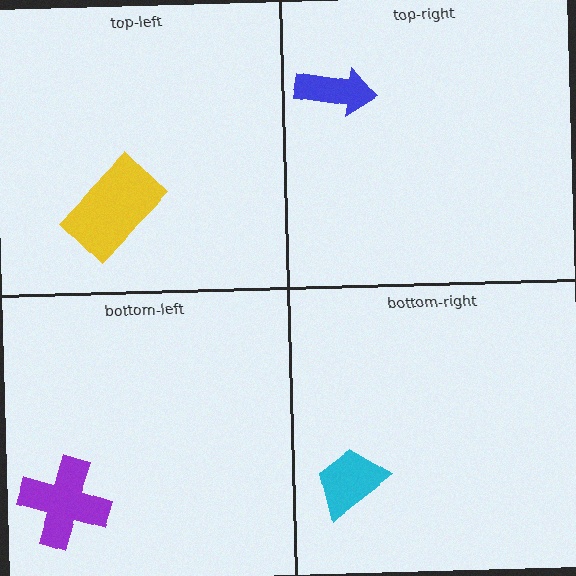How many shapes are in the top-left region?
1.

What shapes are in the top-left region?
The yellow rectangle.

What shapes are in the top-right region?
The blue arrow.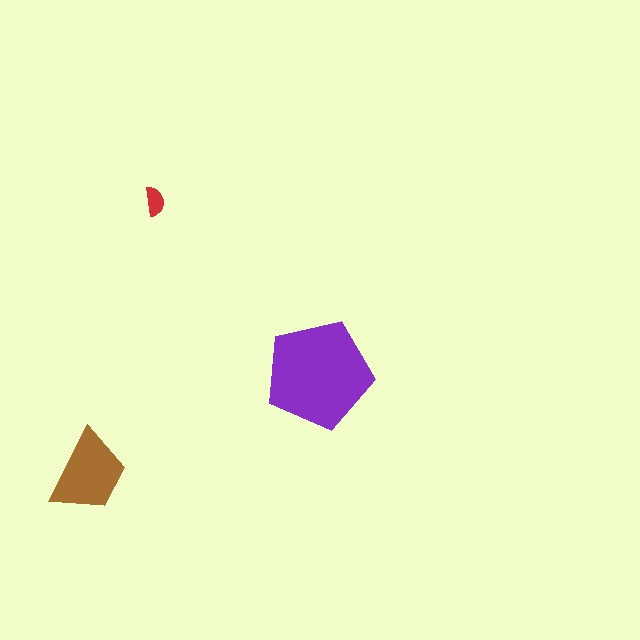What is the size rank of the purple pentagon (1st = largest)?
1st.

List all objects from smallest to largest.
The red semicircle, the brown trapezoid, the purple pentagon.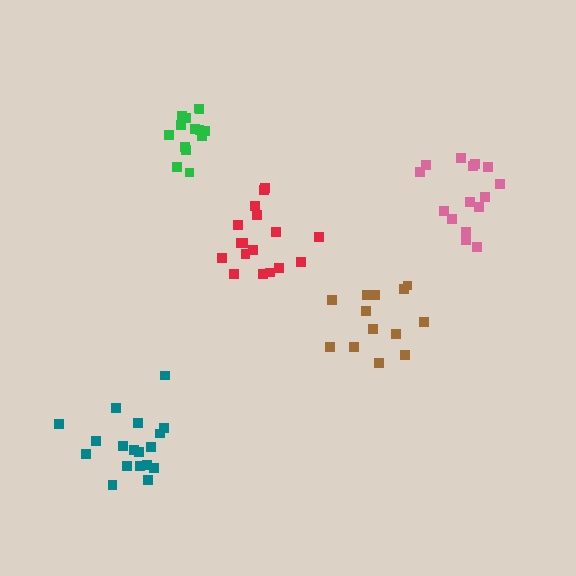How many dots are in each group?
Group 1: 18 dots, Group 2: 14 dots, Group 3: 17 dots, Group 4: 15 dots, Group 5: 13 dots (77 total).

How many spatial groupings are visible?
There are 5 spatial groupings.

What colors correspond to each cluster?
The clusters are colored: teal, green, red, pink, brown.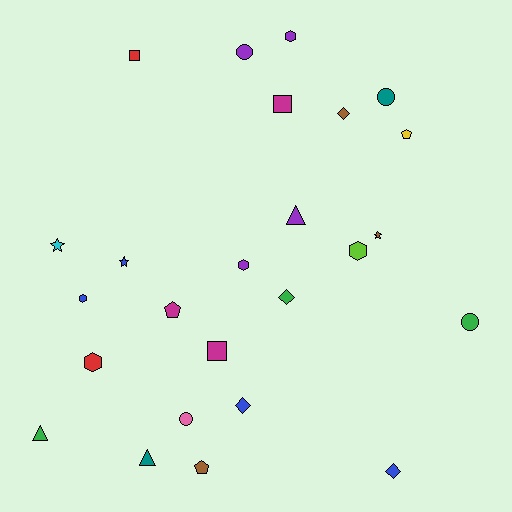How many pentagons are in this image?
There are 3 pentagons.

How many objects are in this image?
There are 25 objects.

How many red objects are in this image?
There are 2 red objects.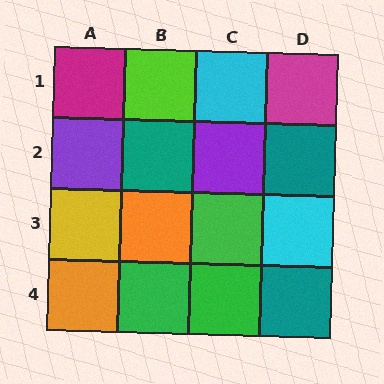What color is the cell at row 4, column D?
Teal.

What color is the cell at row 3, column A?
Yellow.